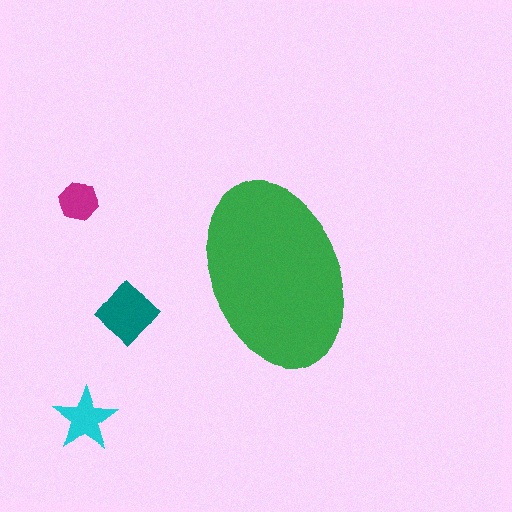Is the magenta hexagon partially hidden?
No, the magenta hexagon is fully visible.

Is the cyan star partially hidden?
No, the cyan star is fully visible.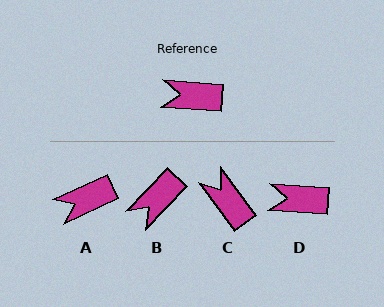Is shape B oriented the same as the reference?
No, it is off by about 50 degrees.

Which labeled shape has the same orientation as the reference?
D.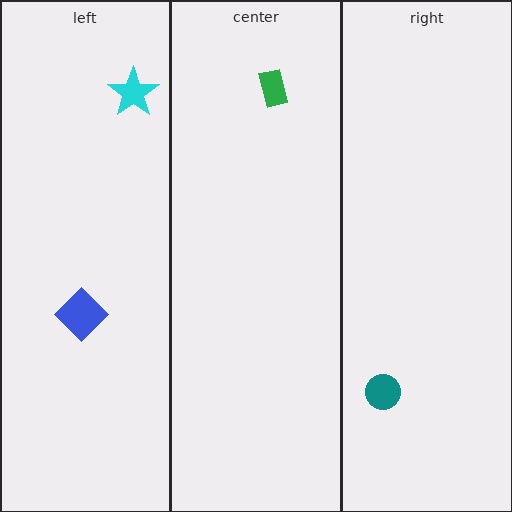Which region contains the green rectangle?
The center region.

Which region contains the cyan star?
The left region.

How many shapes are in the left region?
2.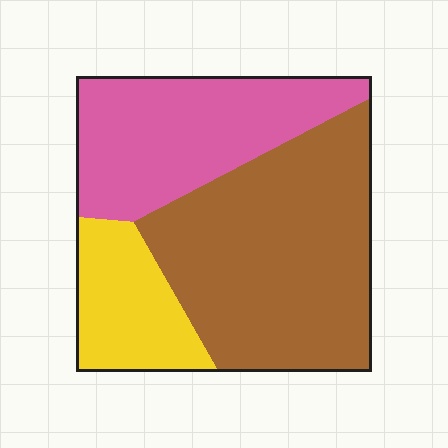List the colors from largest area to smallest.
From largest to smallest: brown, pink, yellow.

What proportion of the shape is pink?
Pink takes up about one third (1/3) of the shape.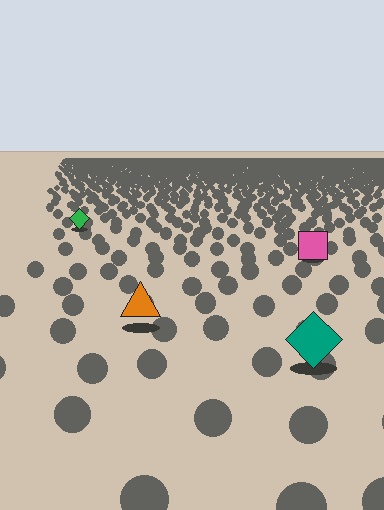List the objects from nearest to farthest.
From nearest to farthest: the teal diamond, the orange triangle, the pink square, the green diamond.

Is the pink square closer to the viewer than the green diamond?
Yes. The pink square is closer — you can tell from the texture gradient: the ground texture is coarser near it.